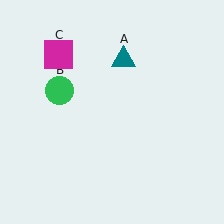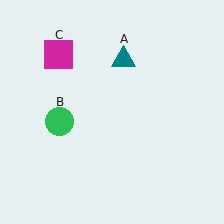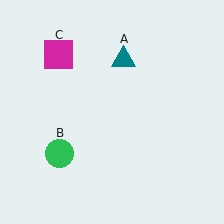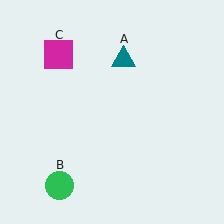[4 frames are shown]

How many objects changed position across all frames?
1 object changed position: green circle (object B).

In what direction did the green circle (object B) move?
The green circle (object B) moved down.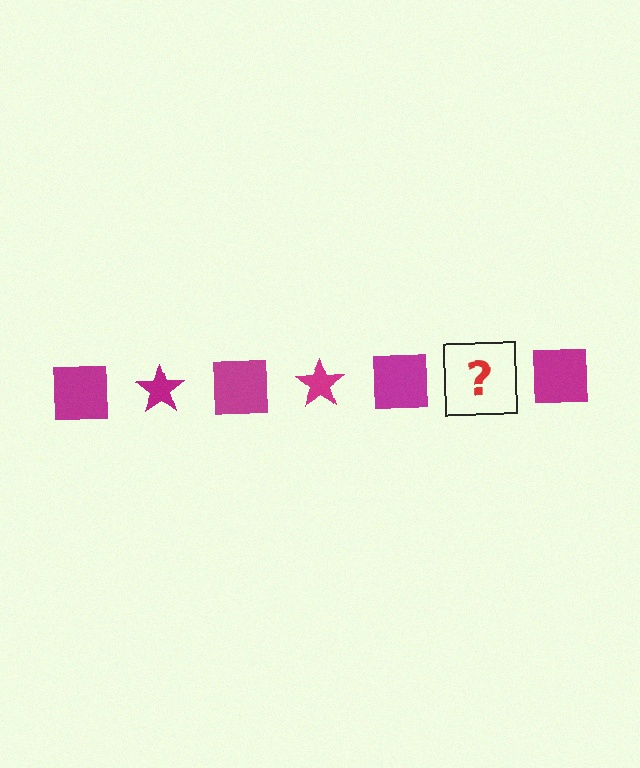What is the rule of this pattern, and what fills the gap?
The rule is that the pattern cycles through square, star shapes in magenta. The gap should be filled with a magenta star.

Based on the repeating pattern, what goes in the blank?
The blank should be a magenta star.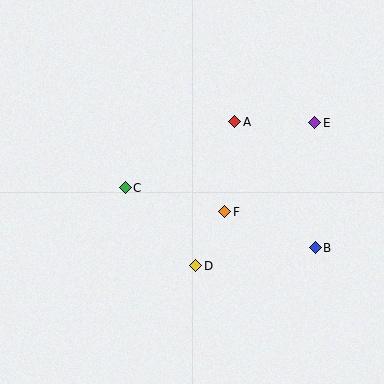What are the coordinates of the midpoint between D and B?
The midpoint between D and B is at (255, 257).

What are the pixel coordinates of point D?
Point D is at (196, 266).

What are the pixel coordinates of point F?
Point F is at (225, 212).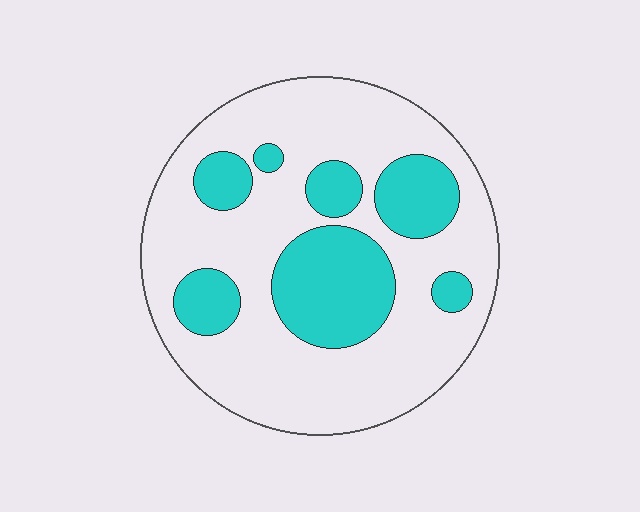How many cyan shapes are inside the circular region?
7.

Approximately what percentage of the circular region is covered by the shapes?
Approximately 30%.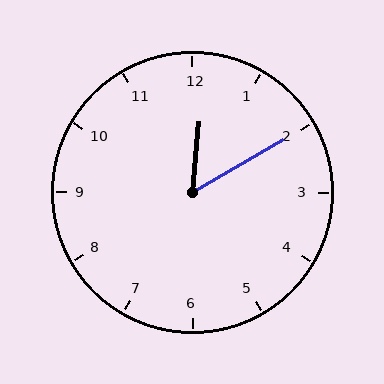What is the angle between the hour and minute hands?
Approximately 55 degrees.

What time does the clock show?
12:10.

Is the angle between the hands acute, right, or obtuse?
It is acute.